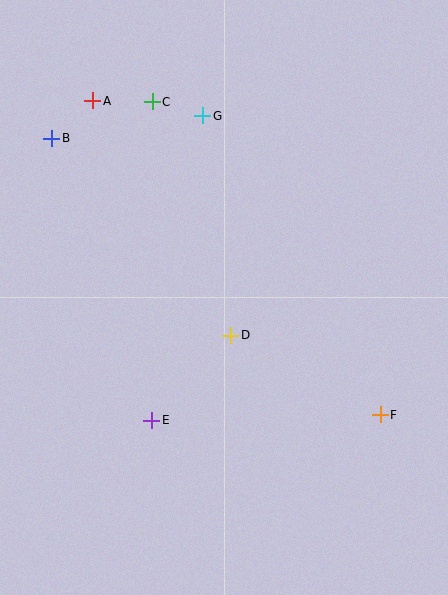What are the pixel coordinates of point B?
Point B is at (52, 138).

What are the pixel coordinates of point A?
Point A is at (93, 101).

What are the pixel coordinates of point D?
Point D is at (231, 335).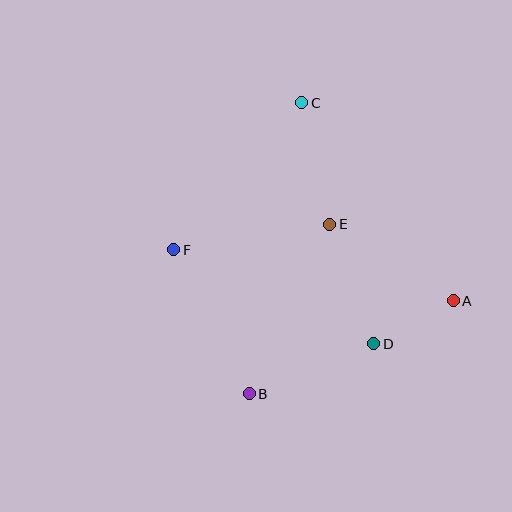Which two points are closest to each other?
Points A and D are closest to each other.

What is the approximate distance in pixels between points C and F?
The distance between C and F is approximately 195 pixels.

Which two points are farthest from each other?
Points B and C are farthest from each other.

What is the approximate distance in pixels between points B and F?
The distance between B and F is approximately 162 pixels.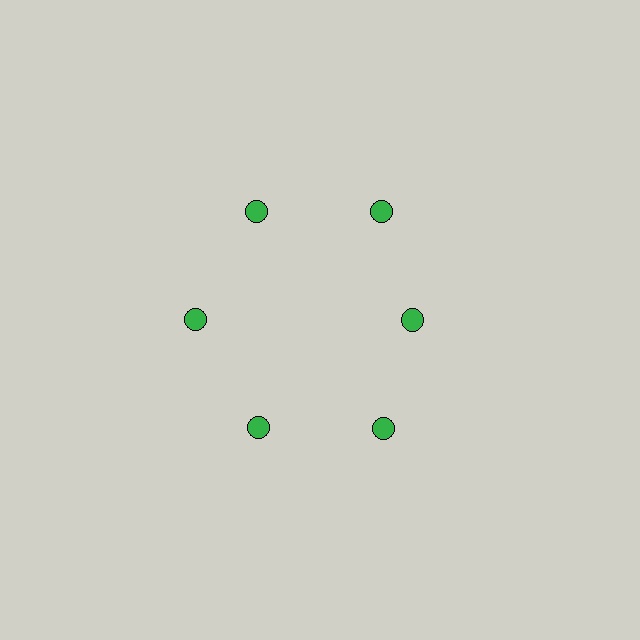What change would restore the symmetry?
The symmetry would be restored by moving it outward, back onto the ring so that all 6 circles sit at equal angles and equal distance from the center.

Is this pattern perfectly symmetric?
No. The 6 green circles are arranged in a ring, but one element near the 3 o'clock position is pulled inward toward the center, breaking the 6-fold rotational symmetry.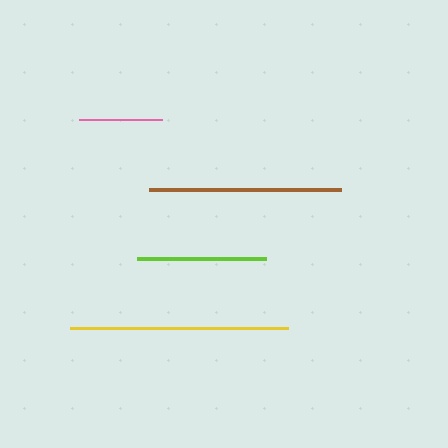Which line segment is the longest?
The yellow line is the longest at approximately 218 pixels.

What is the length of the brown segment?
The brown segment is approximately 192 pixels long.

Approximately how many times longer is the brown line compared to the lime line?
The brown line is approximately 1.5 times the length of the lime line.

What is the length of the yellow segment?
The yellow segment is approximately 218 pixels long.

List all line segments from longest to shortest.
From longest to shortest: yellow, brown, lime, pink.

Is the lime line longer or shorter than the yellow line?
The yellow line is longer than the lime line.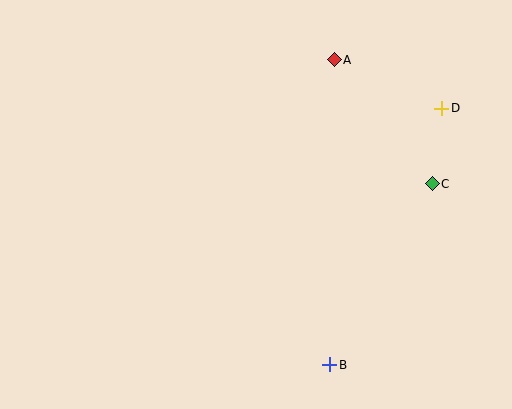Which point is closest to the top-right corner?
Point D is closest to the top-right corner.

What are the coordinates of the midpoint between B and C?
The midpoint between B and C is at (381, 274).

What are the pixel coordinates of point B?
Point B is at (330, 365).